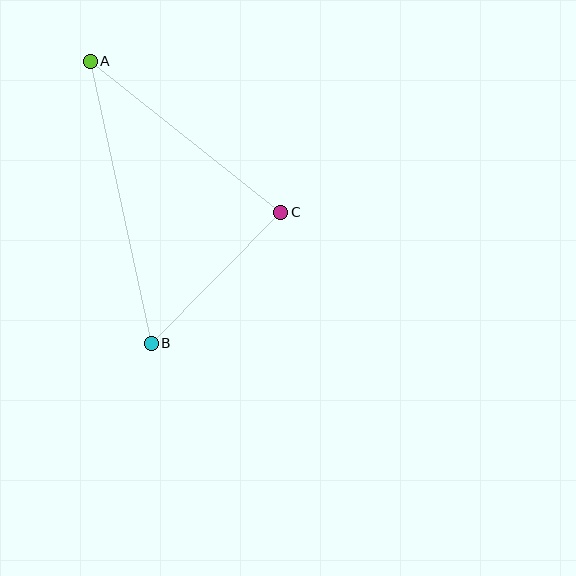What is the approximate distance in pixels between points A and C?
The distance between A and C is approximately 243 pixels.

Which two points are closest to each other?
Points B and C are closest to each other.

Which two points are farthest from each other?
Points A and B are farthest from each other.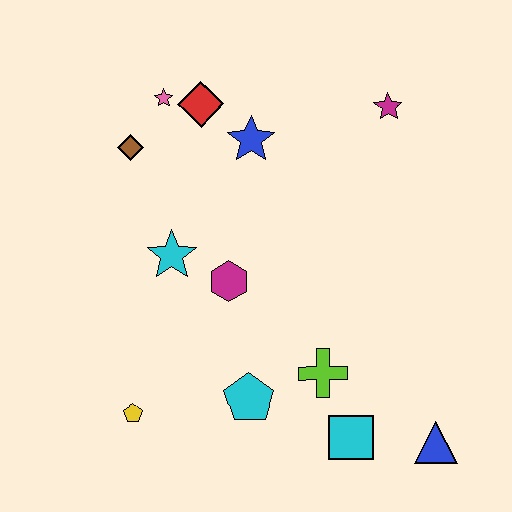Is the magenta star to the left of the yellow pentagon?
No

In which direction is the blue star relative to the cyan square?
The blue star is above the cyan square.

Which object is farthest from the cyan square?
The pink star is farthest from the cyan square.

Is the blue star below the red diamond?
Yes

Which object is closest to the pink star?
The red diamond is closest to the pink star.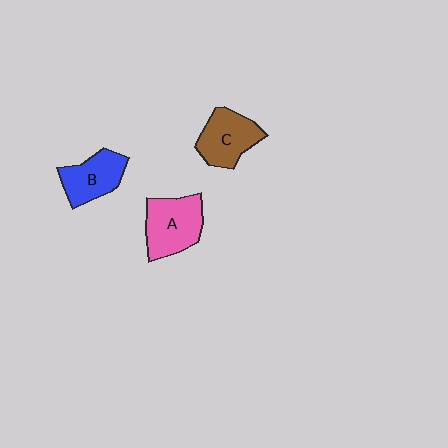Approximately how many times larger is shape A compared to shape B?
Approximately 1.2 times.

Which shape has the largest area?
Shape A (pink).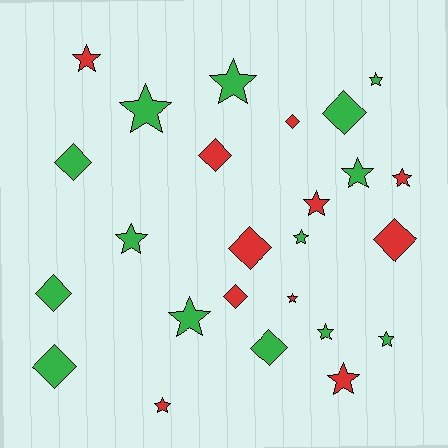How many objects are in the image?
There are 25 objects.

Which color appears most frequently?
Green, with 14 objects.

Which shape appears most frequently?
Star, with 15 objects.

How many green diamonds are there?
There are 5 green diamonds.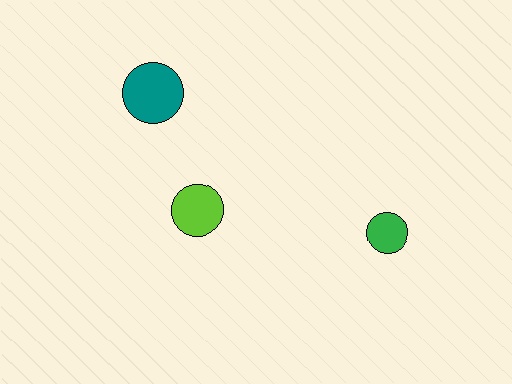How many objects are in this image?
There are 3 objects.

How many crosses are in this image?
There are no crosses.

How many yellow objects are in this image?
There are no yellow objects.